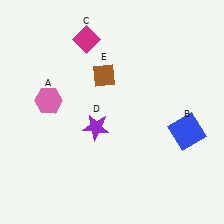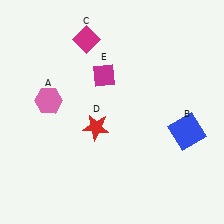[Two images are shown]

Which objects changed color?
D changed from purple to red. E changed from brown to magenta.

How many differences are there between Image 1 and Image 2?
There are 2 differences between the two images.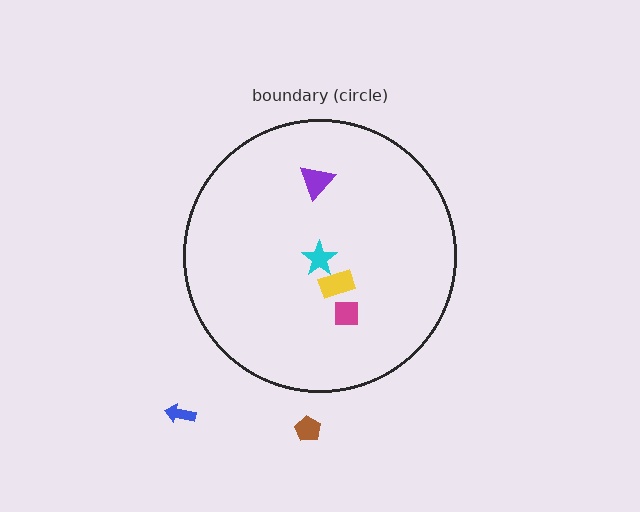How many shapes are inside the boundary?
4 inside, 2 outside.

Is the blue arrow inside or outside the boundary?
Outside.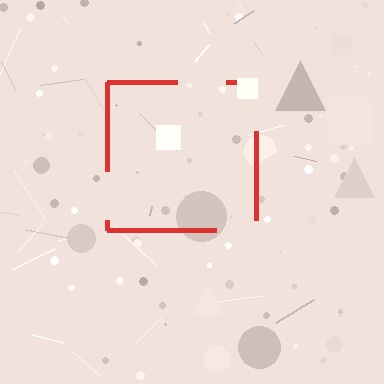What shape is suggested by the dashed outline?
The dashed outline suggests a square.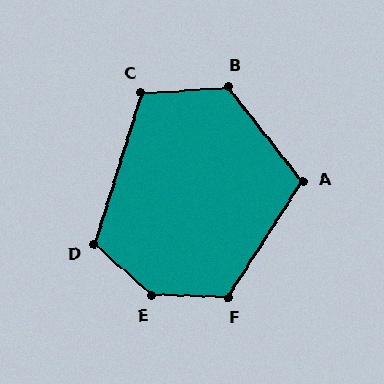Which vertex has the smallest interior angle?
A, at approximately 109 degrees.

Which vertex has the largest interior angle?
E, at approximately 139 degrees.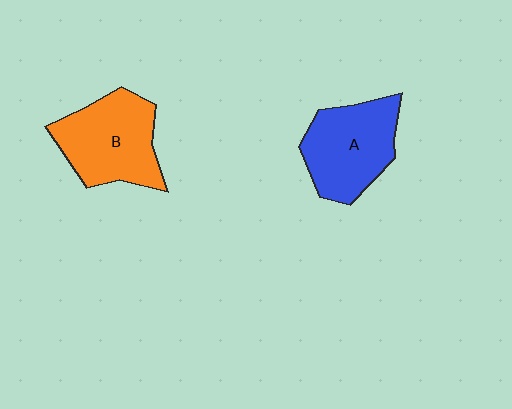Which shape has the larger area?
Shape B (orange).